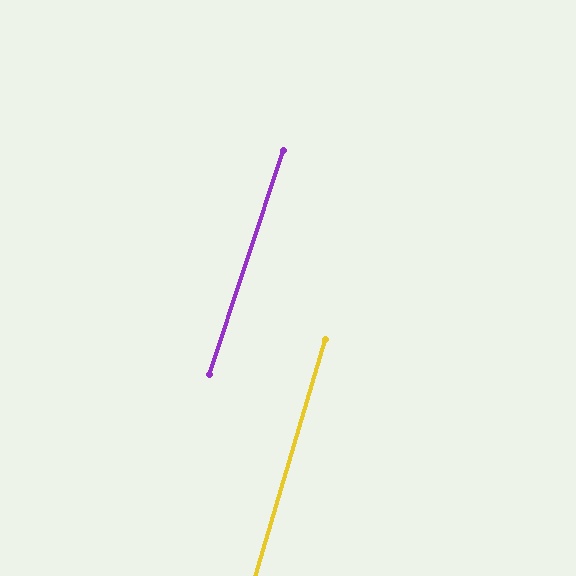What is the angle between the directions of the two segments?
Approximately 2 degrees.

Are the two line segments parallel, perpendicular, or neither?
Parallel — their directions differ by only 1.7°.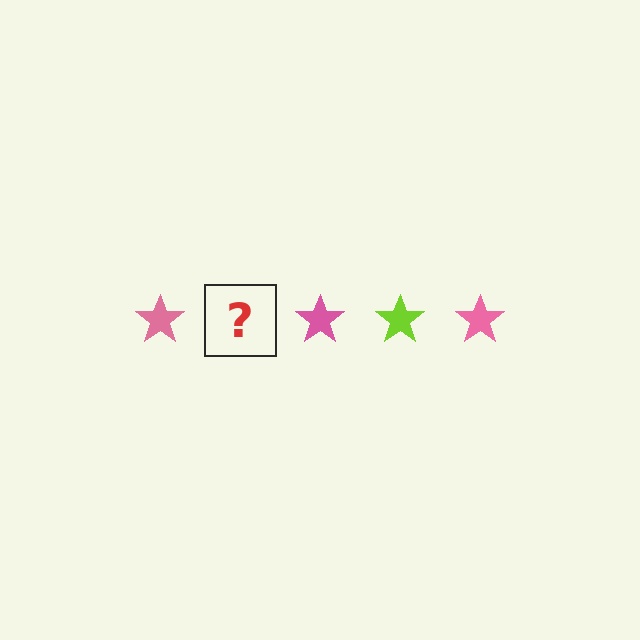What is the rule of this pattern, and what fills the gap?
The rule is that the pattern cycles through pink, lime stars. The gap should be filled with a lime star.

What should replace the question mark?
The question mark should be replaced with a lime star.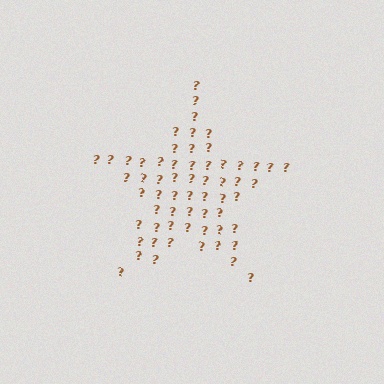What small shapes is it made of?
It is made of small question marks.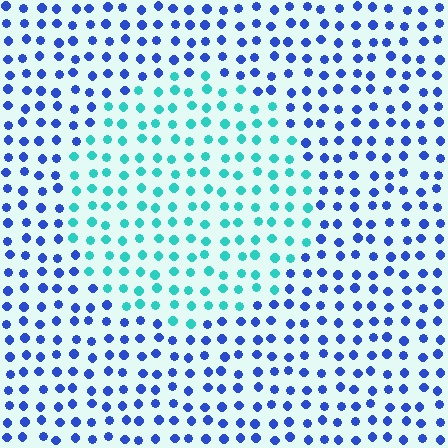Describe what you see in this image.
The image is filled with small blue elements in a uniform arrangement. A circle-shaped region is visible where the elements are tinted to a slightly different hue, forming a subtle color boundary.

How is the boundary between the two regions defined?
The boundary is defined purely by a slight shift in hue (about 54 degrees). Spacing, size, and orientation are identical on both sides.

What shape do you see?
I see a circle.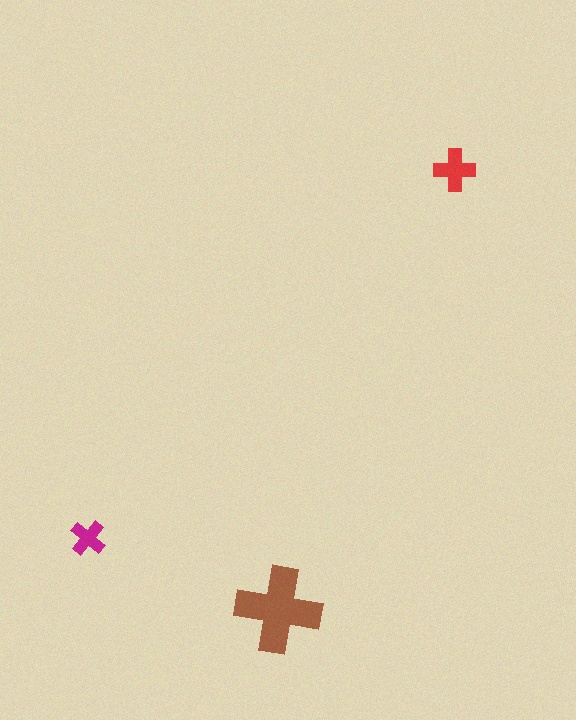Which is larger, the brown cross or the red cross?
The brown one.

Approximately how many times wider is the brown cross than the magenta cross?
About 2.5 times wider.